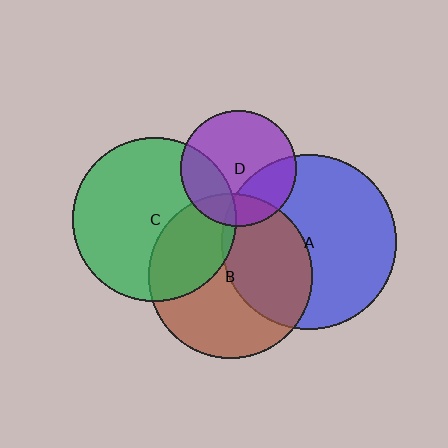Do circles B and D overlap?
Yes.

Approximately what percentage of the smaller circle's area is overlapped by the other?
Approximately 20%.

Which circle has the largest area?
Circle A (blue).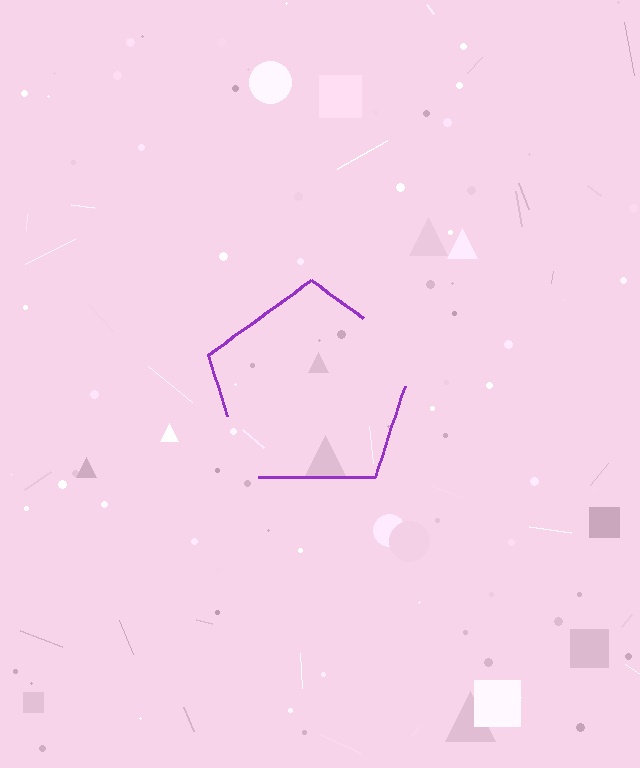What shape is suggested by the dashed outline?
The dashed outline suggests a pentagon.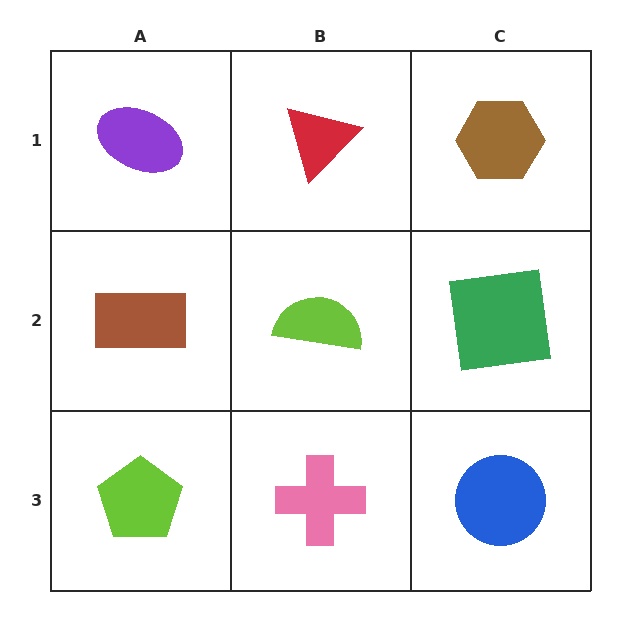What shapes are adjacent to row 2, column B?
A red triangle (row 1, column B), a pink cross (row 3, column B), a brown rectangle (row 2, column A), a green square (row 2, column C).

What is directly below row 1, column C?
A green square.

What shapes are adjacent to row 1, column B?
A lime semicircle (row 2, column B), a purple ellipse (row 1, column A), a brown hexagon (row 1, column C).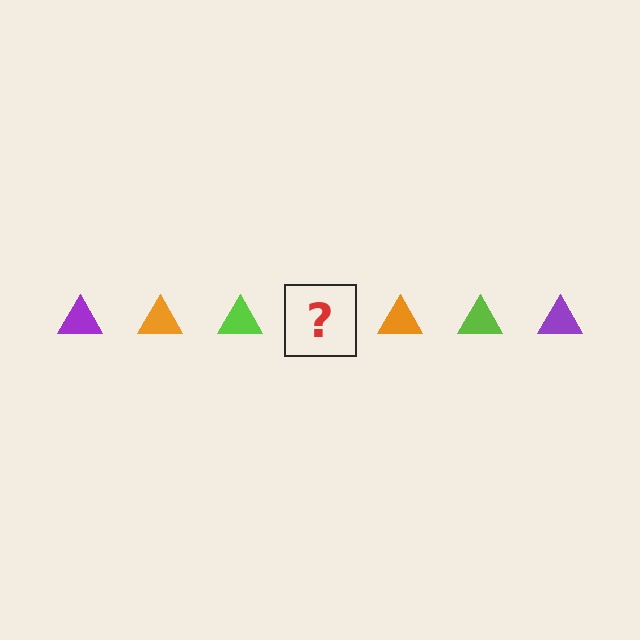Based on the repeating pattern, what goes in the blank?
The blank should be a purple triangle.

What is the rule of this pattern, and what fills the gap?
The rule is that the pattern cycles through purple, orange, lime triangles. The gap should be filled with a purple triangle.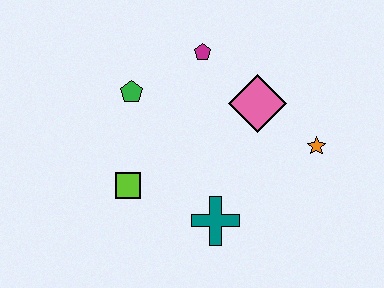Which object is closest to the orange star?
The pink diamond is closest to the orange star.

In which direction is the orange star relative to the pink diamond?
The orange star is to the right of the pink diamond.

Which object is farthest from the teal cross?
The magenta pentagon is farthest from the teal cross.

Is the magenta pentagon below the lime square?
No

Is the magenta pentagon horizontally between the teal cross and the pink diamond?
No